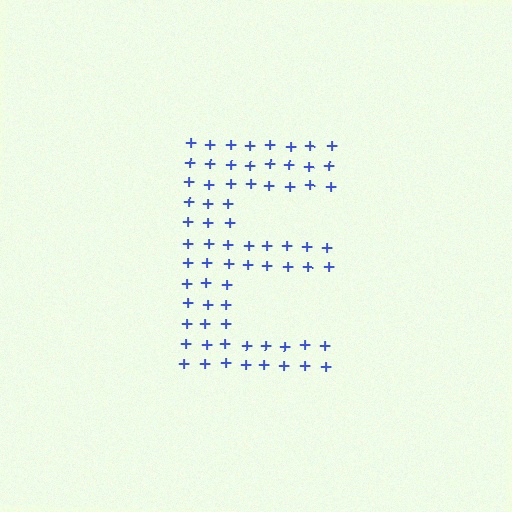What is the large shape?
The large shape is the letter E.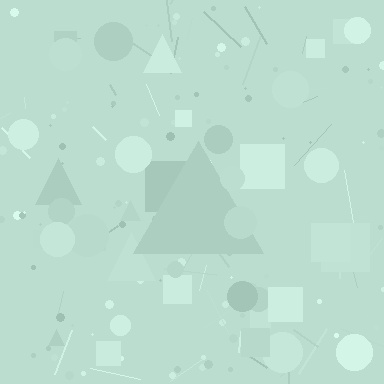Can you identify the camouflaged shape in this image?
The camouflaged shape is a triangle.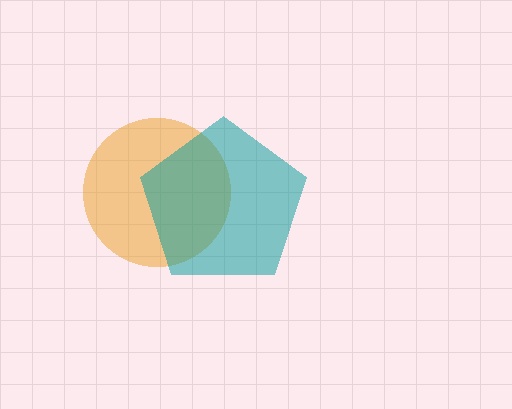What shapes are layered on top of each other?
The layered shapes are: an orange circle, a teal pentagon.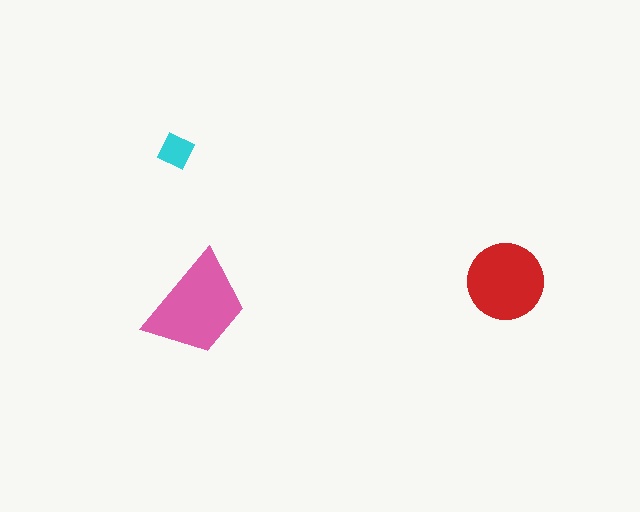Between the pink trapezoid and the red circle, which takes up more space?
The pink trapezoid.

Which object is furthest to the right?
The red circle is rightmost.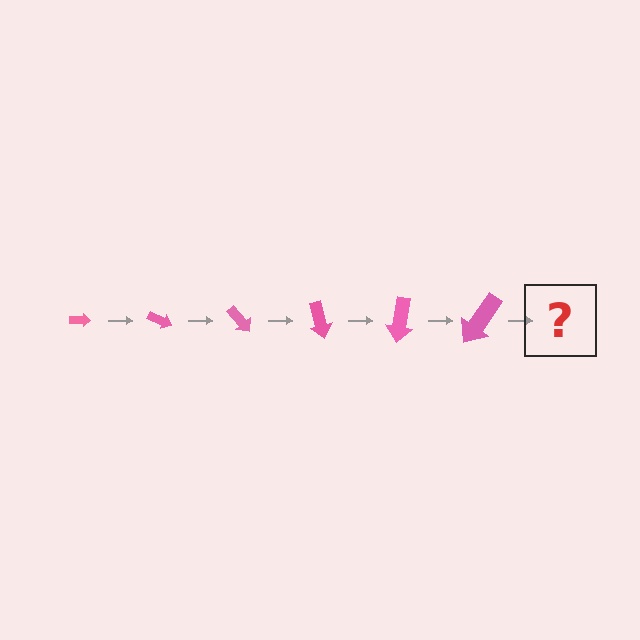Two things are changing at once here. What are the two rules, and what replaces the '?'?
The two rules are that the arrow grows larger each step and it rotates 25 degrees each step. The '?' should be an arrow, larger than the previous one and rotated 150 degrees from the start.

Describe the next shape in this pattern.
It should be an arrow, larger than the previous one and rotated 150 degrees from the start.